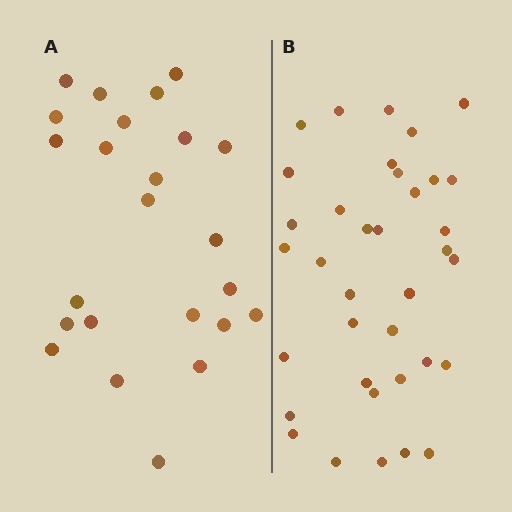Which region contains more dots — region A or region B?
Region B (the right region) has more dots.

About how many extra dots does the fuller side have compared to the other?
Region B has roughly 12 or so more dots than region A.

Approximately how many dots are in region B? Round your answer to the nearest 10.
About 40 dots. (The exact count is 36, which rounds to 40.)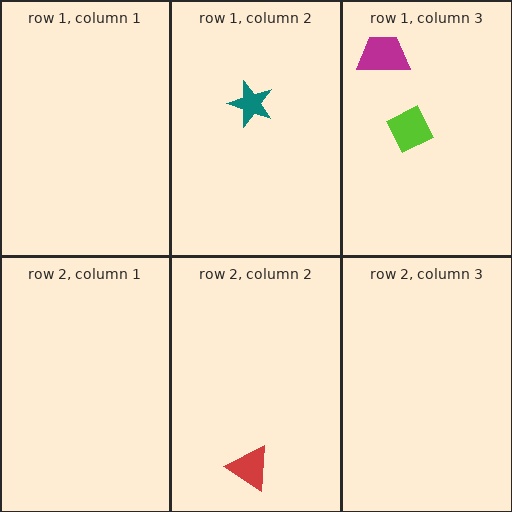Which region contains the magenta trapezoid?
The row 1, column 3 region.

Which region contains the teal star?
The row 1, column 2 region.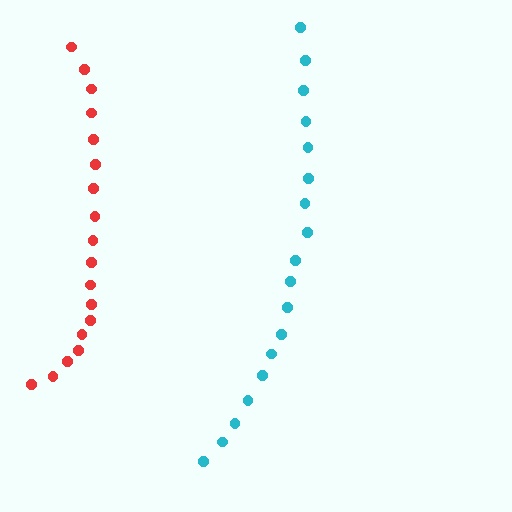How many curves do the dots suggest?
There are 2 distinct paths.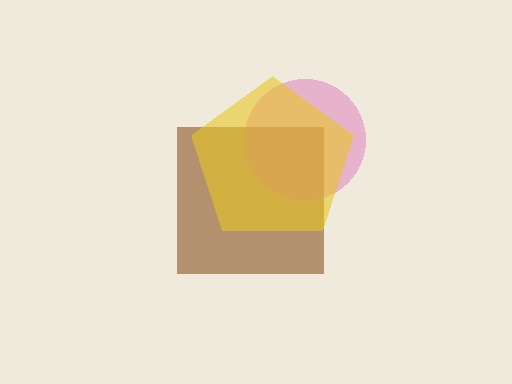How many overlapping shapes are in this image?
There are 3 overlapping shapes in the image.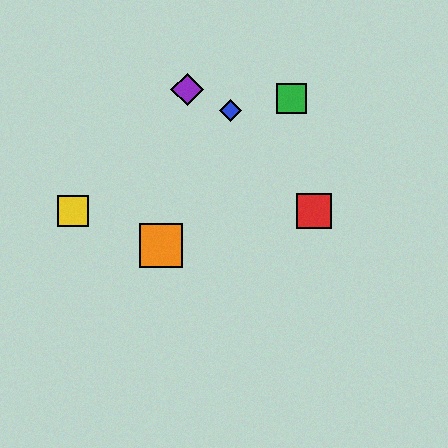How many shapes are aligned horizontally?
2 shapes (the red square, the yellow square) are aligned horizontally.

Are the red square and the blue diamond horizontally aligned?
No, the red square is at y≈211 and the blue diamond is at y≈110.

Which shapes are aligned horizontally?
The red square, the yellow square are aligned horizontally.